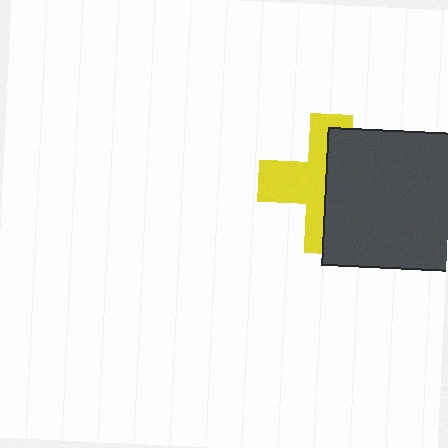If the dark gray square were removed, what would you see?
You would see the complete yellow cross.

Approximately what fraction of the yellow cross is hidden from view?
Roughly 51% of the yellow cross is hidden behind the dark gray square.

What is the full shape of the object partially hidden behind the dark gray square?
The partially hidden object is a yellow cross.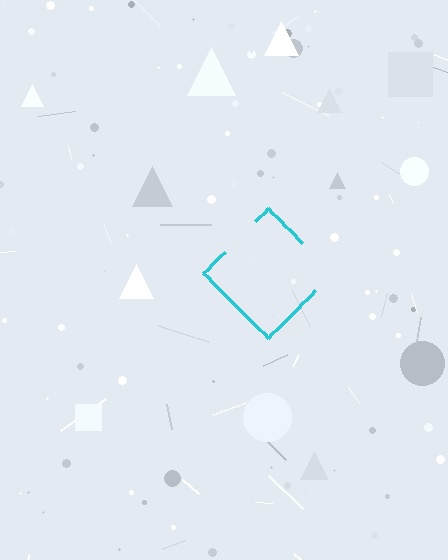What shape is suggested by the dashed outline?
The dashed outline suggests a diamond.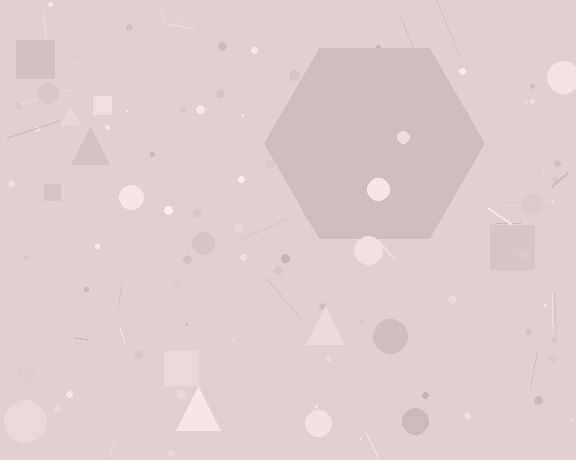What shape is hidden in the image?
A hexagon is hidden in the image.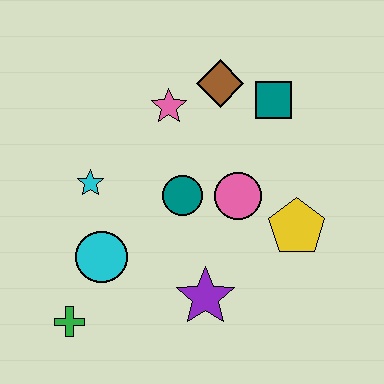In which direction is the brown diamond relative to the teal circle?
The brown diamond is above the teal circle.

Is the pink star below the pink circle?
No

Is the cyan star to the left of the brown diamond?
Yes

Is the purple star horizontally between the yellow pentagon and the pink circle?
No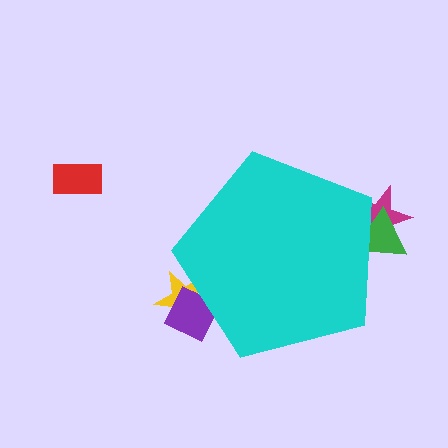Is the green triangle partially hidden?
Yes, the green triangle is partially hidden behind the cyan pentagon.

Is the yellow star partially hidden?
Yes, the yellow star is partially hidden behind the cyan pentagon.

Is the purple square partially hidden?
Yes, the purple square is partially hidden behind the cyan pentagon.